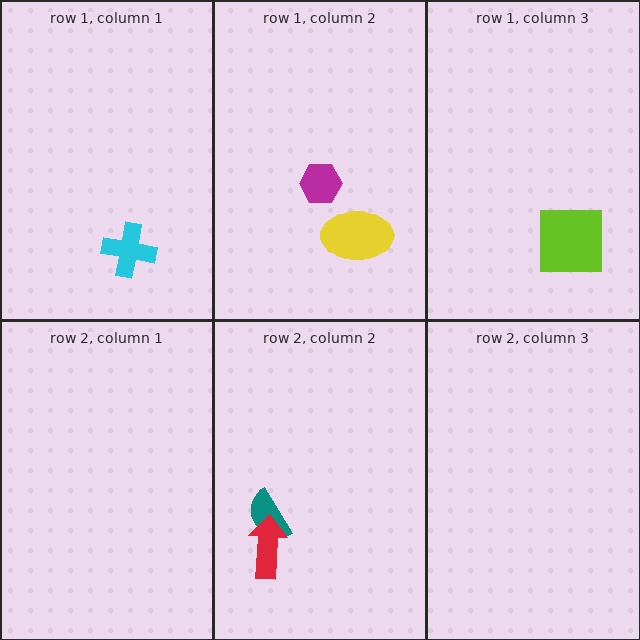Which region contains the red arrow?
The row 2, column 2 region.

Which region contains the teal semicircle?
The row 2, column 2 region.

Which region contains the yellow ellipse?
The row 1, column 2 region.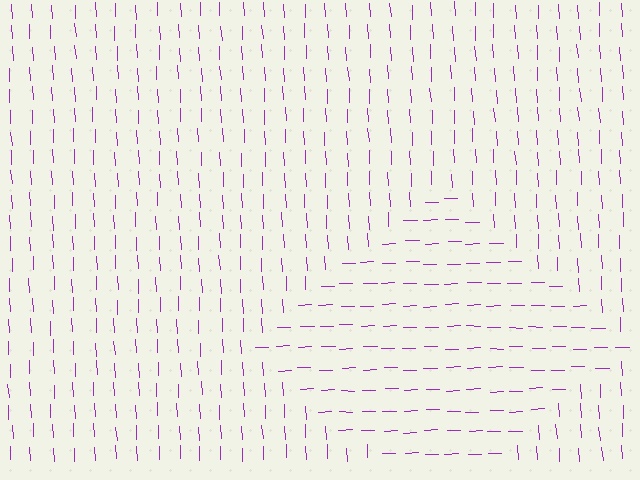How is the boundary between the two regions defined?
The boundary is defined purely by a change in line orientation (approximately 88 degrees difference). All lines are the same color and thickness.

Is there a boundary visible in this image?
Yes, there is a texture boundary formed by a change in line orientation.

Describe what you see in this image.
The image is filled with small purple line segments. A diamond region in the image has lines oriented differently from the surrounding lines, creating a visible texture boundary.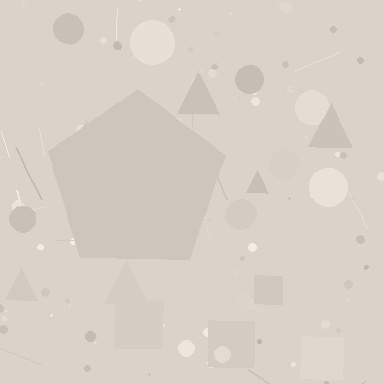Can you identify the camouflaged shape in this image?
The camouflaged shape is a pentagon.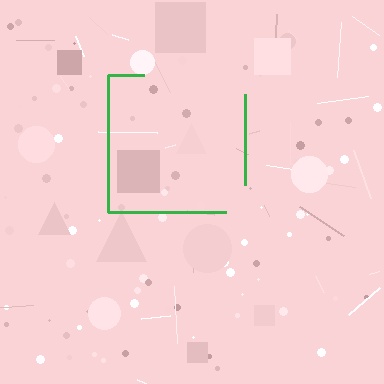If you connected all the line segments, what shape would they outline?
They would outline a square.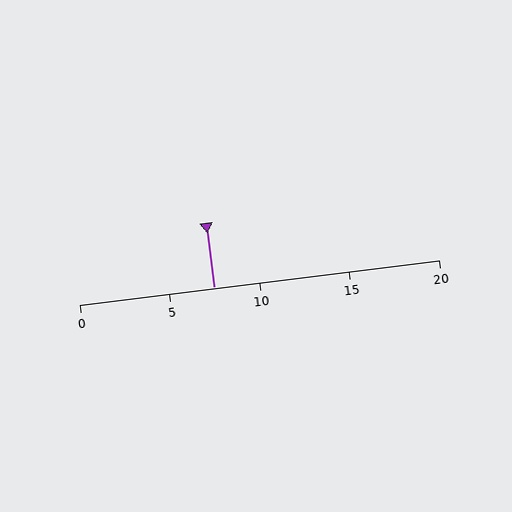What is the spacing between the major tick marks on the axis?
The major ticks are spaced 5 apart.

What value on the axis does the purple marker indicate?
The marker indicates approximately 7.5.